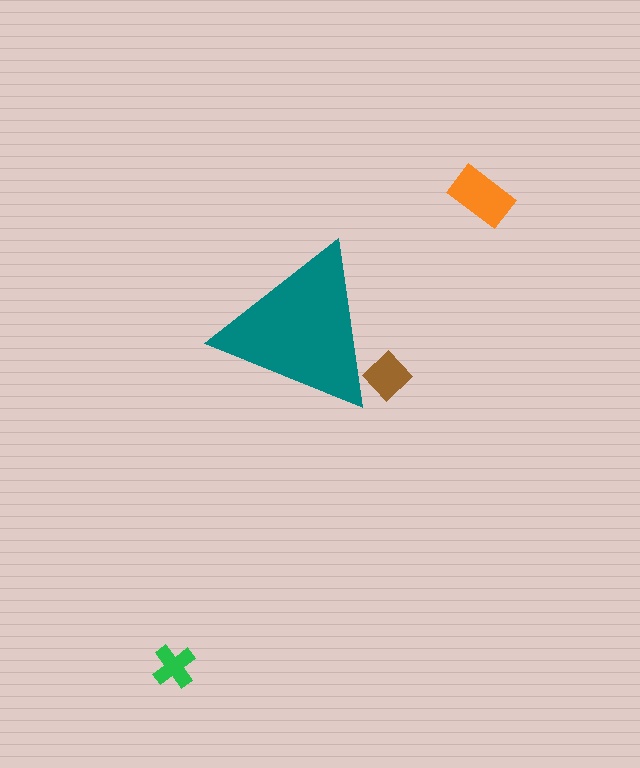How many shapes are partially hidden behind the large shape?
1 shape is partially hidden.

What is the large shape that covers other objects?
A teal triangle.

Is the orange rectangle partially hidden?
No, the orange rectangle is fully visible.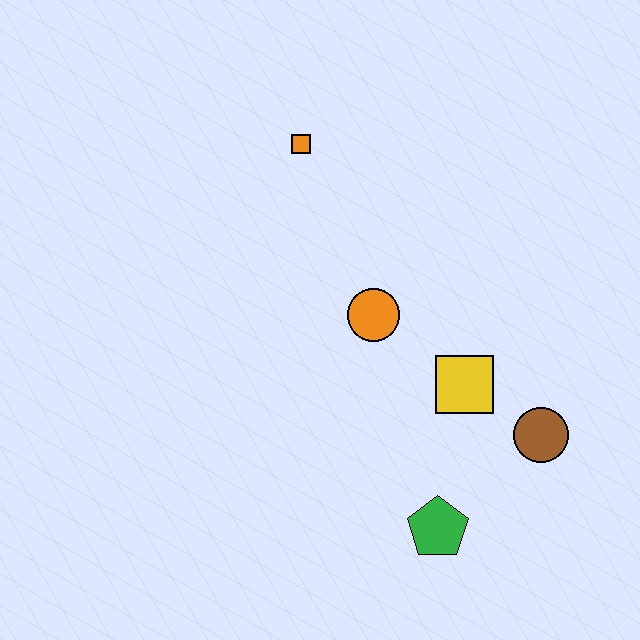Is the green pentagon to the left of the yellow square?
Yes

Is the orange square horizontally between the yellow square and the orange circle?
No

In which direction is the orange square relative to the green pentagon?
The orange square is above the green pentagon.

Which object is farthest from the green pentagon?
The orange square is farthest from the green pentagon.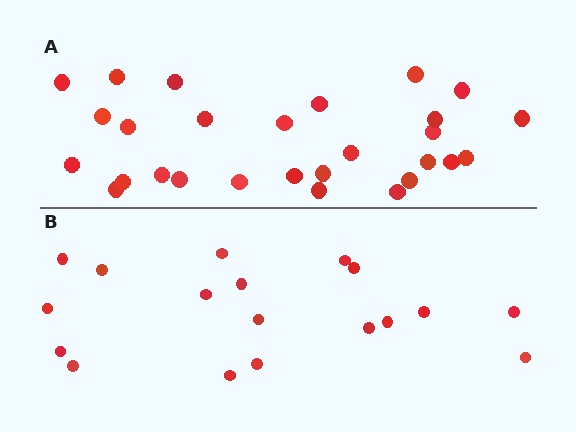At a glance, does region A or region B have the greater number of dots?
Region A (the top region) has more dots.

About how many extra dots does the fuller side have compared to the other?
Region A has roughly 10 or so more dots than region B.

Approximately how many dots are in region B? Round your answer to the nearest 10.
About 20 dots. (The exact count is 18, which rounds to 20.)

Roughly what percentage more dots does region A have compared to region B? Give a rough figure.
About 55% more.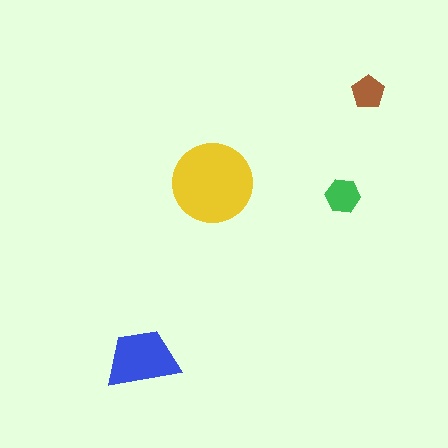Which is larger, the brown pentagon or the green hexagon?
The green hexagon.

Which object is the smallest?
The brown pentagon.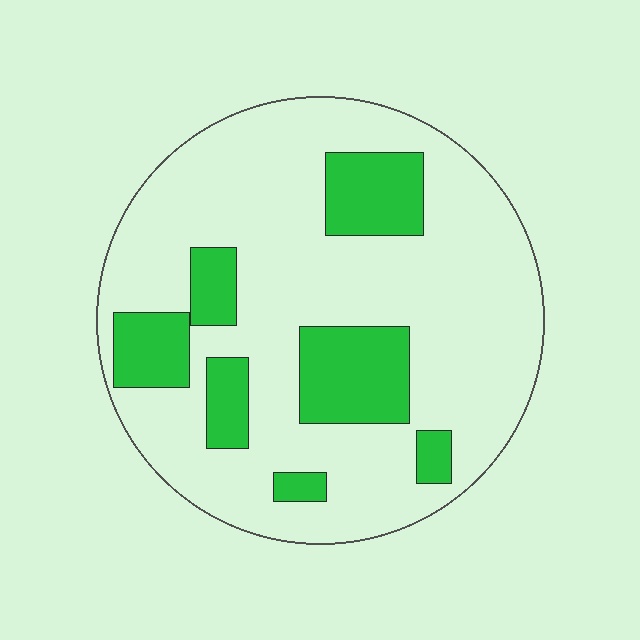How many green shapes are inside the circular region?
7.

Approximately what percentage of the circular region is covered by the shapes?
Approximately 25%.